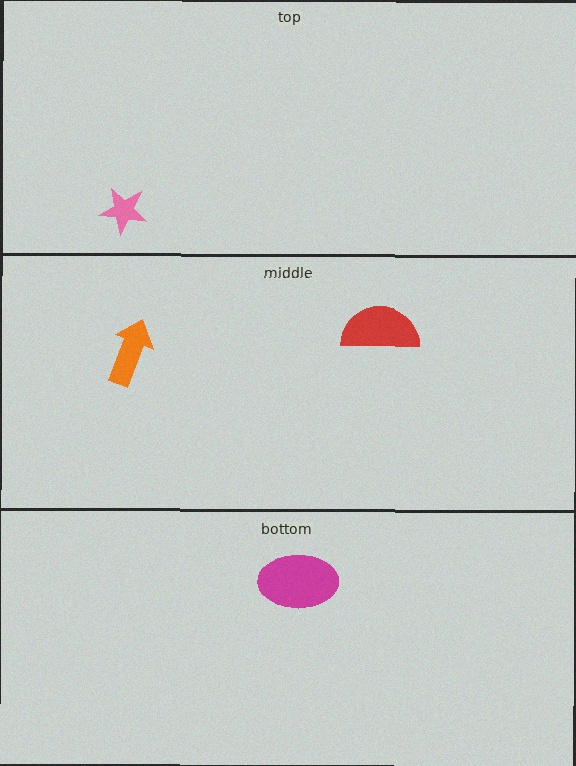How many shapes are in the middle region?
2.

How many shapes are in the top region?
1.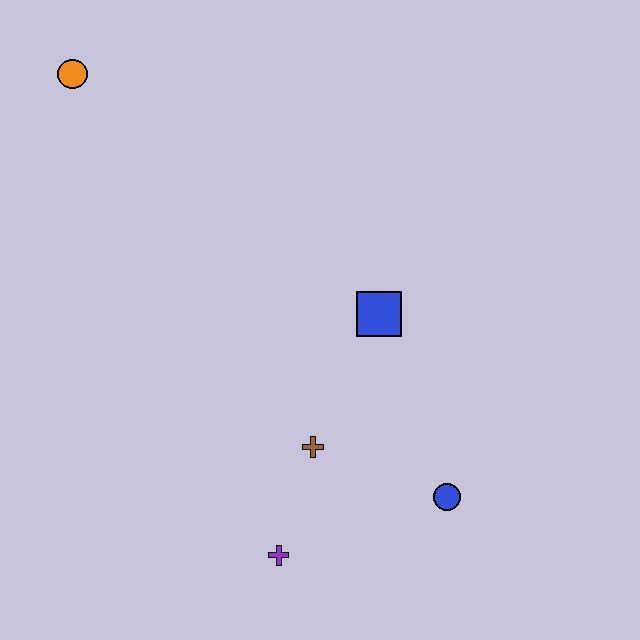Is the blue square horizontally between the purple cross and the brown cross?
No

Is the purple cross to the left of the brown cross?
Yes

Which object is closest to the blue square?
The brown cross is closest to the blue square.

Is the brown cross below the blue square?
Yes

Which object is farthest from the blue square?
The orange circle is farthest from the blue square.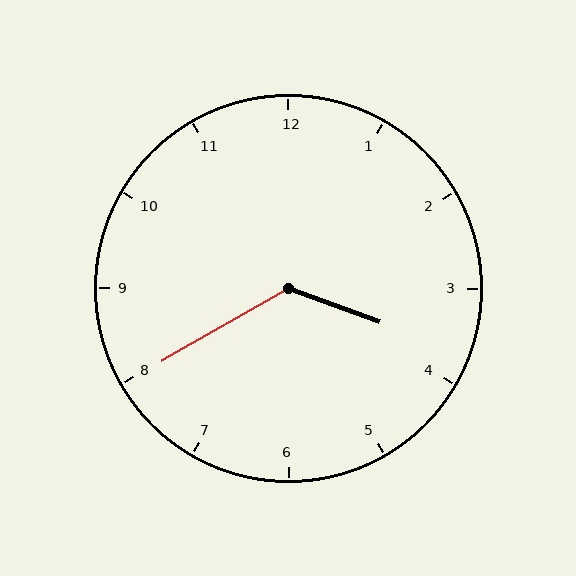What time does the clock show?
3:40.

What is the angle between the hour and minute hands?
Approximately 130 degrees.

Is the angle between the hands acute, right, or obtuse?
It is obtuse.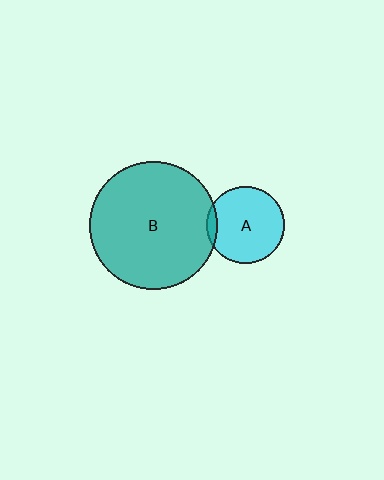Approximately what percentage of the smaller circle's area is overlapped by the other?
Approximately 5%.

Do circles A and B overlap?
Yes.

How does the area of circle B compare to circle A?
Approximately 2.7 times.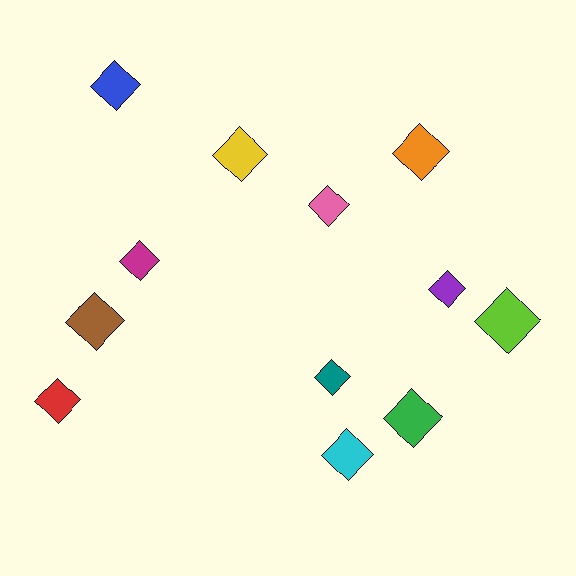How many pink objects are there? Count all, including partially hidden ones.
There is 1 pink object.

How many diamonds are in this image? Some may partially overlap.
There are 12 diamonds.